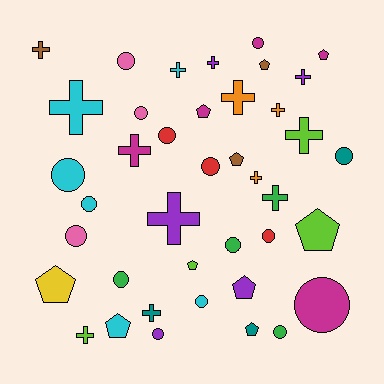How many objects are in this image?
There are 40 objects.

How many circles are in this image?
There are 16 circles.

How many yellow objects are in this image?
There is 1 yellow object.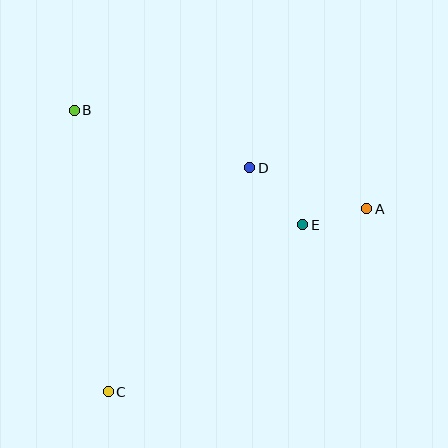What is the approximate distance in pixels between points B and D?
The distance between B and D is approximately 185 pixels.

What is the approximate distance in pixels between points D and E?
The distance between D and E is approximately 78 pixels.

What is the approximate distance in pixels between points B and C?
The distance between B and C is approximately 284 pixels.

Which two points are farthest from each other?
Points A and C are farthest from each other.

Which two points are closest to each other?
Points A and E are closest to each other.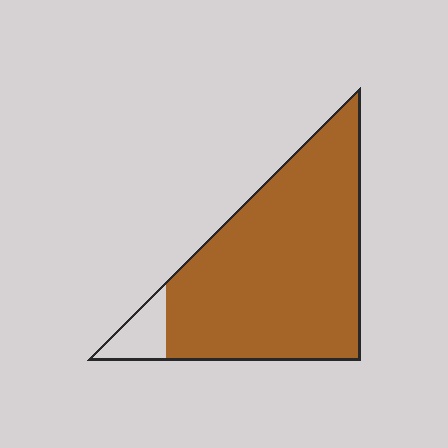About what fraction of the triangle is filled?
About nine tenths (9/10).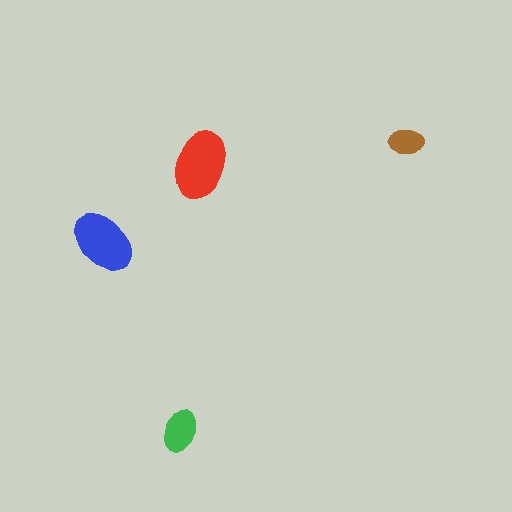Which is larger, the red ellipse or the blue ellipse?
The red one.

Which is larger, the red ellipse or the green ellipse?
The red one.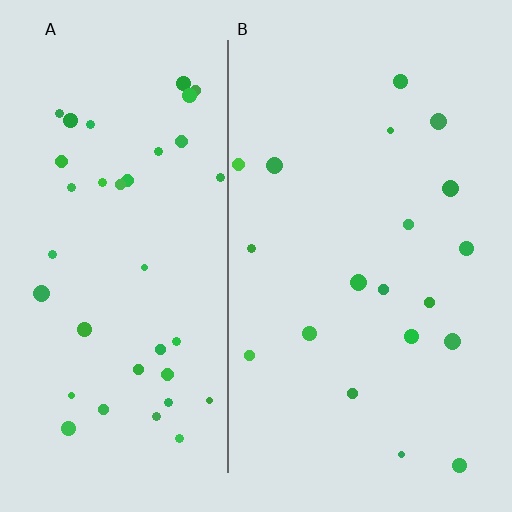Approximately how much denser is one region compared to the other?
Approximately 2.0× — region A over region B.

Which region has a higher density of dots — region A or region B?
A (the left).